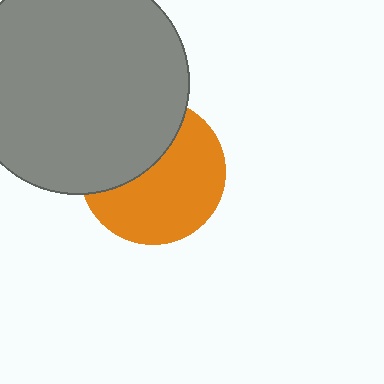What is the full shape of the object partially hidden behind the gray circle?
The partially hidden object is an orange circle.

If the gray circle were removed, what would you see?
You would see the complete orange circle.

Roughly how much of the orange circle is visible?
About half of it is visible (roughly 61%).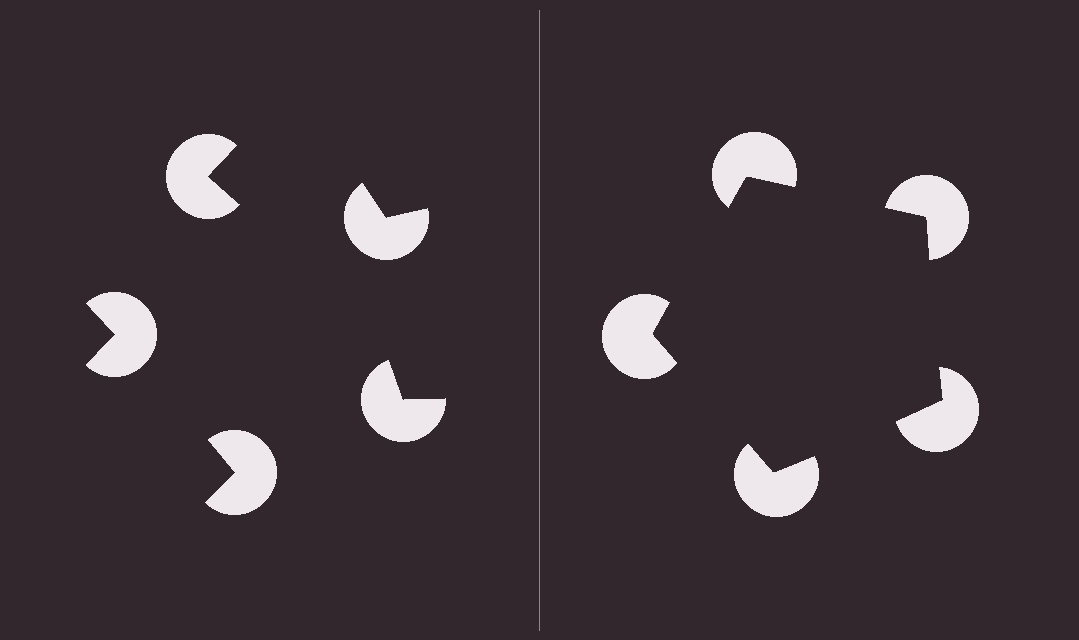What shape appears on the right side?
An illusory pentagon.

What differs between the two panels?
The pac-man discs are positioned identically on both sides; only the wedge orientations differ. On the right they align to a pentagon; on the left they are misaligned.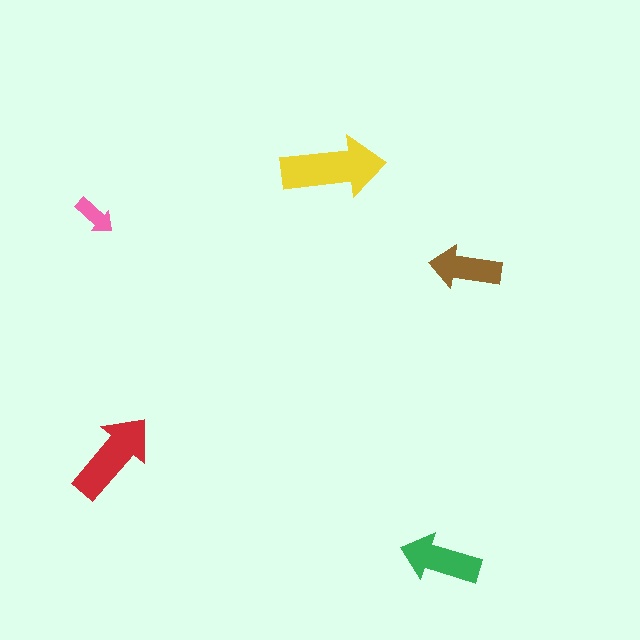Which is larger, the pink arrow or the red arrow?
The red one.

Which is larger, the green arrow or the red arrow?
The red one.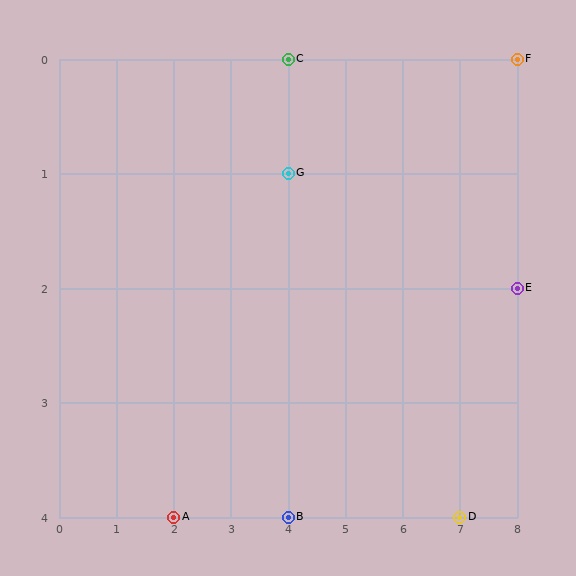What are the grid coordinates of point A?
Point A is at grid coordinates (2, 4).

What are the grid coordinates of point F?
Point F is at grid coordinates (8, 0).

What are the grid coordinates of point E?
Point E is at grid coordinates (8, 2).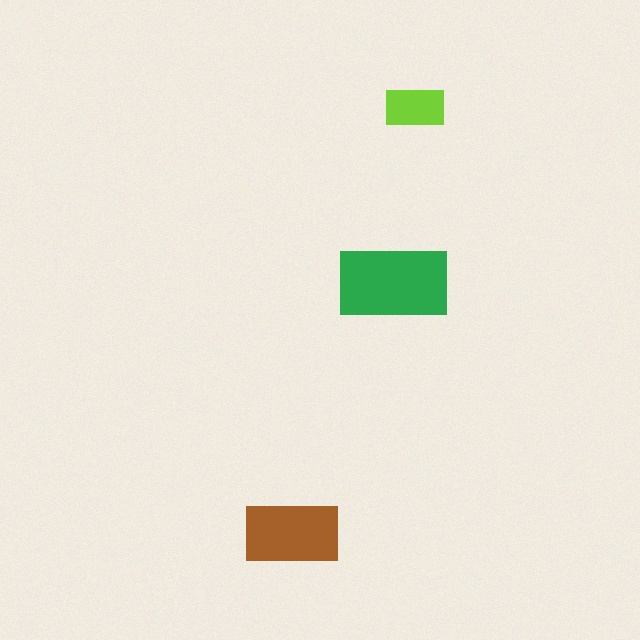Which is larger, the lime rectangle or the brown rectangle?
The brown one.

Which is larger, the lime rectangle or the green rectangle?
The green one.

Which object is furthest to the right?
The lime rectangle is rightmost.